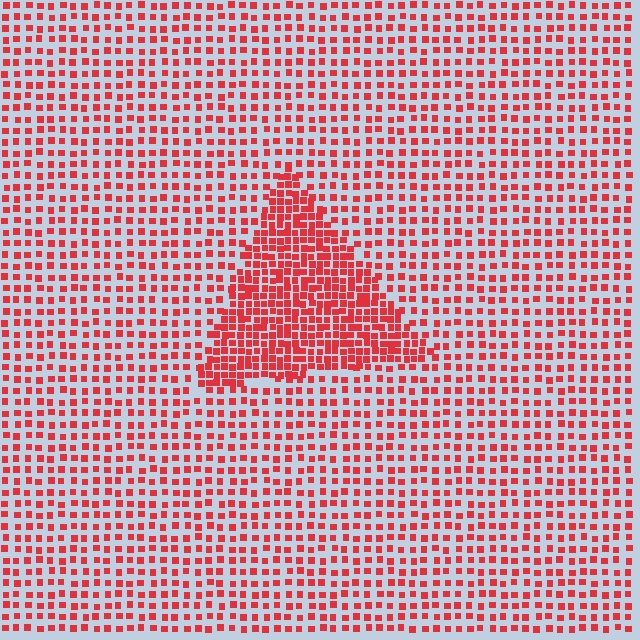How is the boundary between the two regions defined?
The boundary is defined by a change in element density (approximately 2.1x ratio). All elements are the same color, size, and shape.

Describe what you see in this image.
The image contains small red elements arranged at two different densities. A triangle-shaped region is visible where the elements are more densely packed than the surrounding area.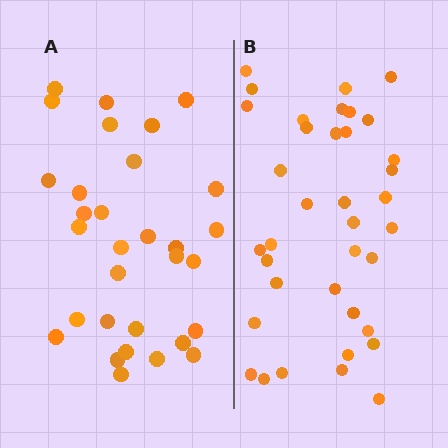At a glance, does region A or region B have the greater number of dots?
Region B (the right region) has more dots.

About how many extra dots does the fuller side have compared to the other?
Region B has about 6 more dots than region A.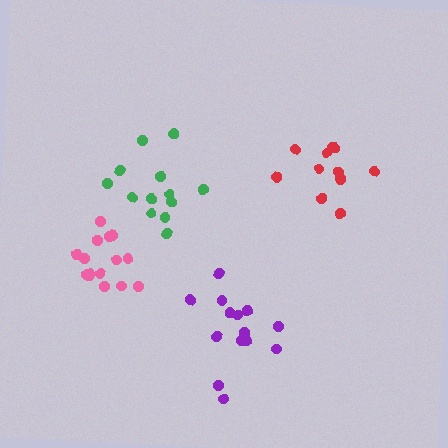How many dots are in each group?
Group 1: 15 dots, Group 2: 13 dots, Group 3: 11 dots, Group 4: 14 dots (53 total).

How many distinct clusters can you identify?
There are 4 distinct clusters.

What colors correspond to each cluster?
The clusters are colored: pink, green, red, purple.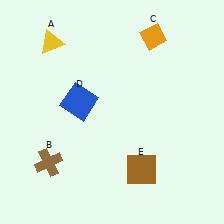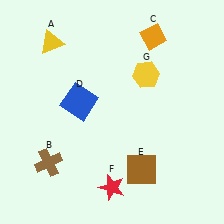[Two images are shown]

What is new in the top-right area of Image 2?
A yellow hexagon (G) was added in the top-right area of Image 2.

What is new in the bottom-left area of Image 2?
A red star (F) was added in the bottom-left area of Image 2.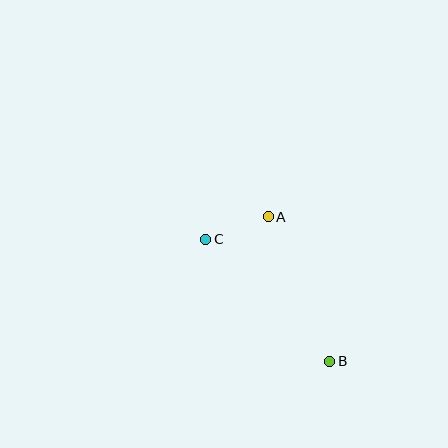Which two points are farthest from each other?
Points B and C are farthest from each other.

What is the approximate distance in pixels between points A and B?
The distance between A and B is approximately 157 pixels.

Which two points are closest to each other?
Points A and C are closest to each other.